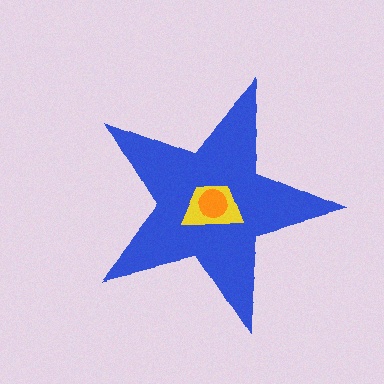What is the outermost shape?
The blue star.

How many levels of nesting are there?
3.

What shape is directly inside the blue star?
The yellow trapezoid.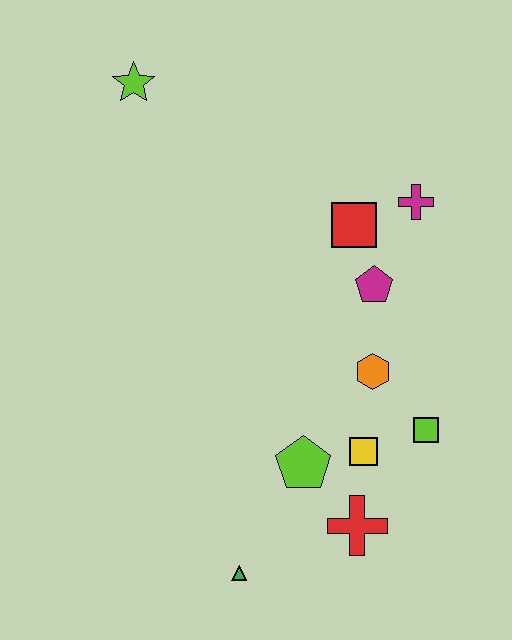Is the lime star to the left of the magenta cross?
Yes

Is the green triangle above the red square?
No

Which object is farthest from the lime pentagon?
The lime star is farthest from the lime pentagon.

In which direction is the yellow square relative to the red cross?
The yellow square is above the red cross.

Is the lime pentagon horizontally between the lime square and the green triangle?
Yes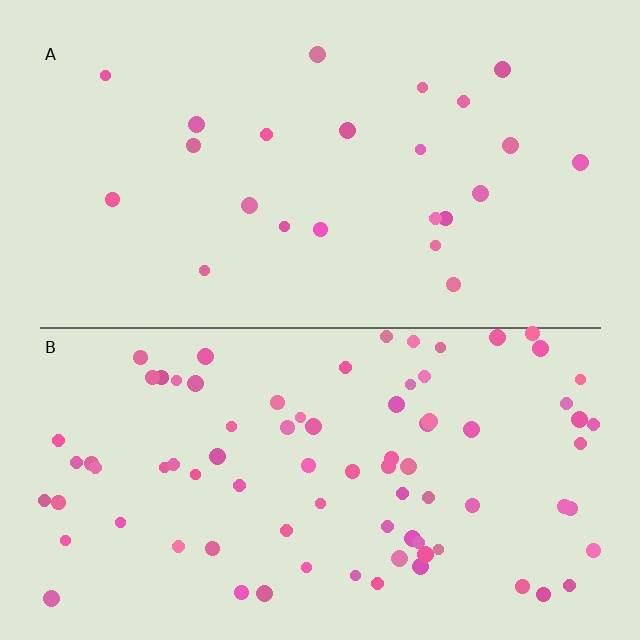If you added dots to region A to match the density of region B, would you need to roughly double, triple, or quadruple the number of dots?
Approximately quadruple.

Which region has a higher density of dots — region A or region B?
B (the bottom).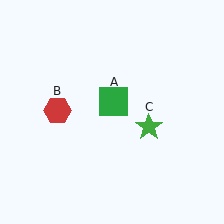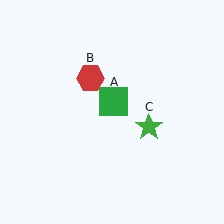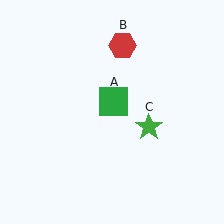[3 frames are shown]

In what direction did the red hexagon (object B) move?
The red hexagon (object B) moved up and to the right.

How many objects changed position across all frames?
1 object changed position: red hexagon (object B).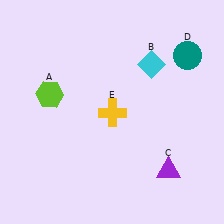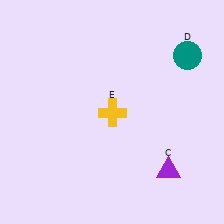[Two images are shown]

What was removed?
The lime hexagon (A), the cyan diamond (B) were removed in Image 2.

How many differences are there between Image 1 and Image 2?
There are 2 differences between the two images.